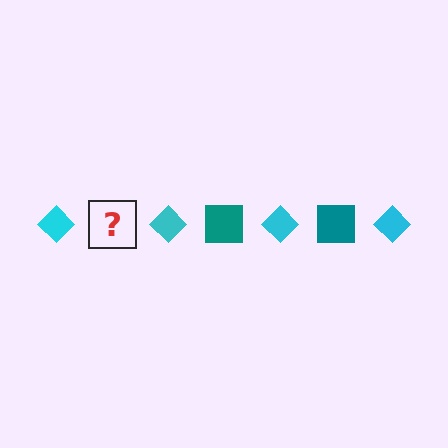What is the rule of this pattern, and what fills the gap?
The rule is that the pattern alternates between cyan diamond and teal square. The gap should be filled with a teal square.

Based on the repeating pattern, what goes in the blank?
The blank should be a teal square.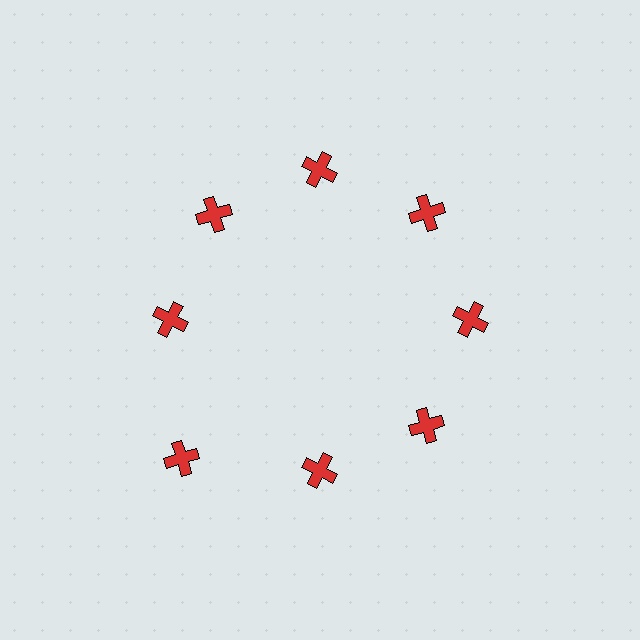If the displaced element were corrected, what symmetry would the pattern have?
It would have 8-fold rotational symmetry — the pattern would map onto itself every 45 degrees.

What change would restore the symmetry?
The symmetry would be restored by moving it inward, back onto the ring so that all 8 crosses sit at equal angles and equal distance from the center.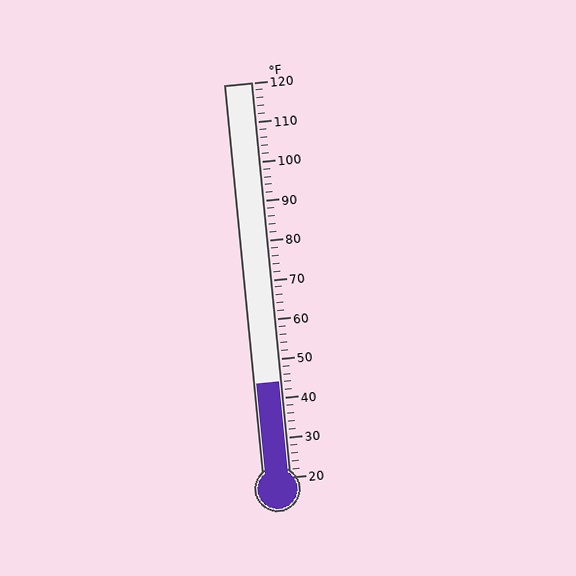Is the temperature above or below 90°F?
The temperature is below 90°F.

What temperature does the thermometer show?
The thermometer shows approximately 44°F.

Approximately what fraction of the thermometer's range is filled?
The thermometer is filled to approximately 25% of its range.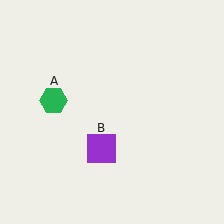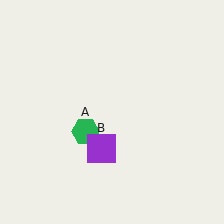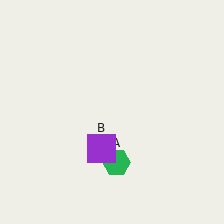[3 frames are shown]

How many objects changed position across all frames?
1 object changed position: green hexagon (object A).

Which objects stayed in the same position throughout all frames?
Purple square (object B) remained stationary.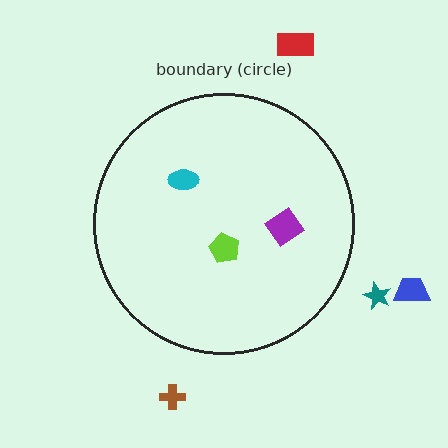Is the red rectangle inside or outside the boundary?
Outside.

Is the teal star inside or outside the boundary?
Outside.